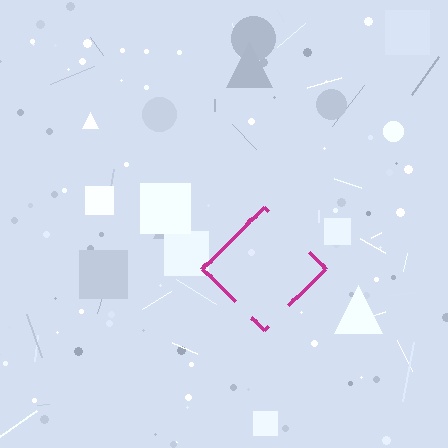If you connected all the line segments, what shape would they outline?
They would outline a diamond.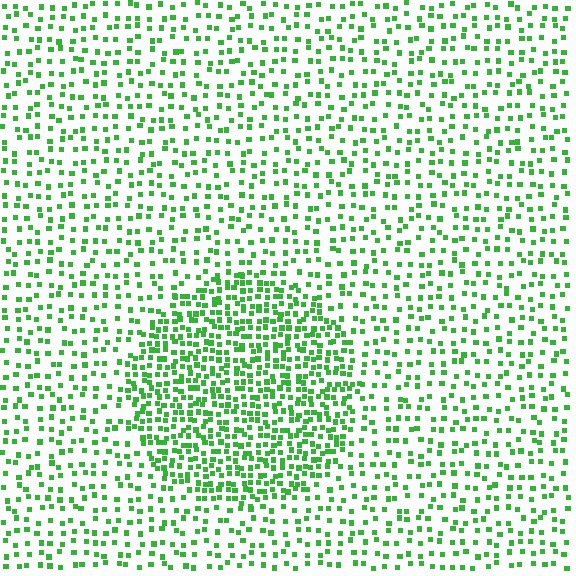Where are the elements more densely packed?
The elements are more densely packed inside the circle boundary.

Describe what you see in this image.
The image contains small green elements arranged at two different densities. A circle-shaped region is visible where the elements are more densely packed than the surrounding area.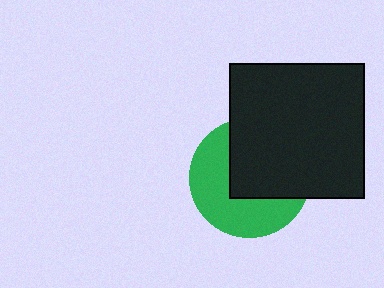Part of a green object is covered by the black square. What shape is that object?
It is a circle.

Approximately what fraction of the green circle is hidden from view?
Roughly 50% of the green circle is hidden behind the black square.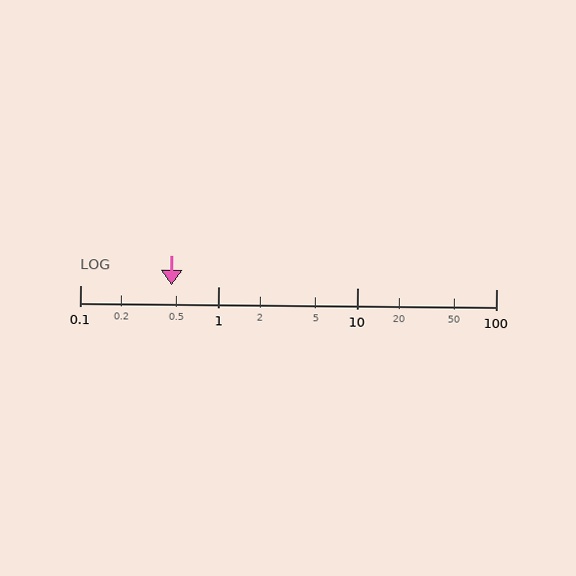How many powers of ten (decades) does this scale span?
The scale spans 3 decades, from 0.1 to 100.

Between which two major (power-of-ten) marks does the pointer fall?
The pointer is between 0.1 and 1.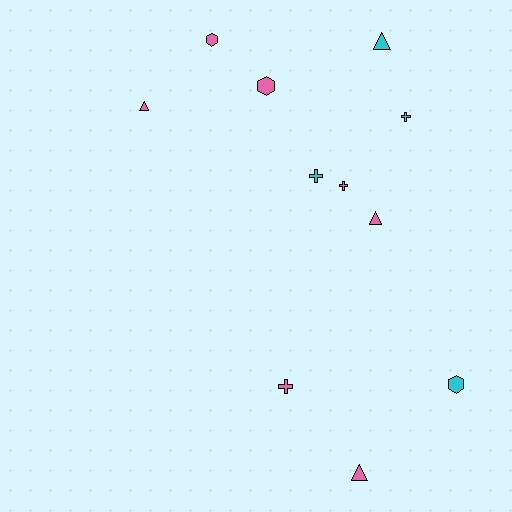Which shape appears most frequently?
Cross, with 4 objects.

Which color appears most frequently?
Pink, with 7 objects.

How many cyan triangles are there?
There is 1 cyan triangle.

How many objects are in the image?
There are 11 objects.